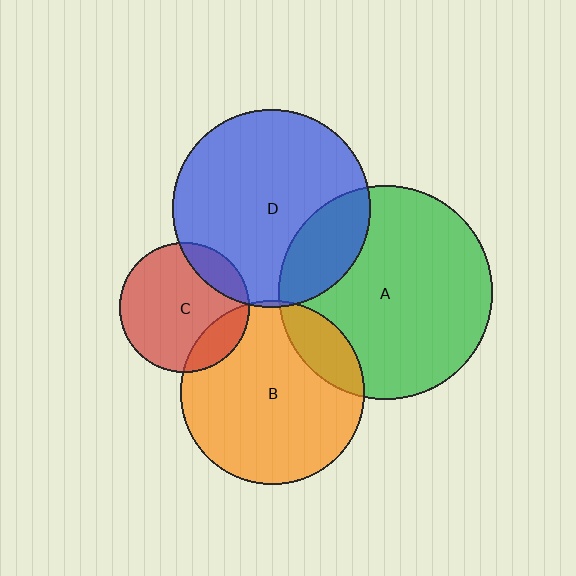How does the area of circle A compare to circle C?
Approximately 2.7 times.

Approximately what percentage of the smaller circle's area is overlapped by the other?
Approximately 15%.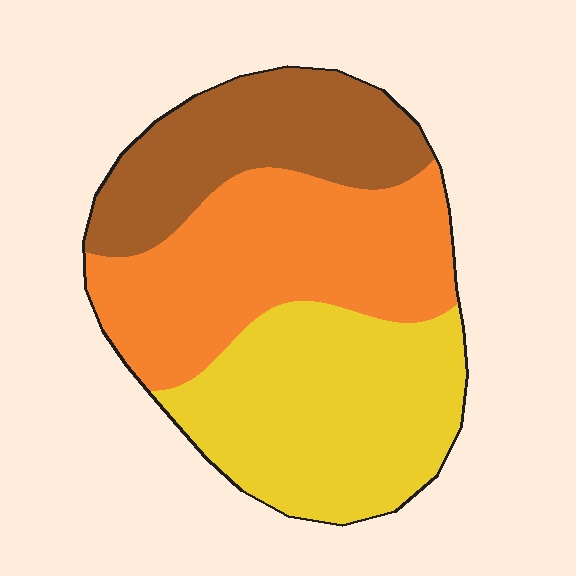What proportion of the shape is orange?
Orange covers 37% of the shape.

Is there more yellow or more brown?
Yellow.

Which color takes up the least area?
Brown, at roughly 25%.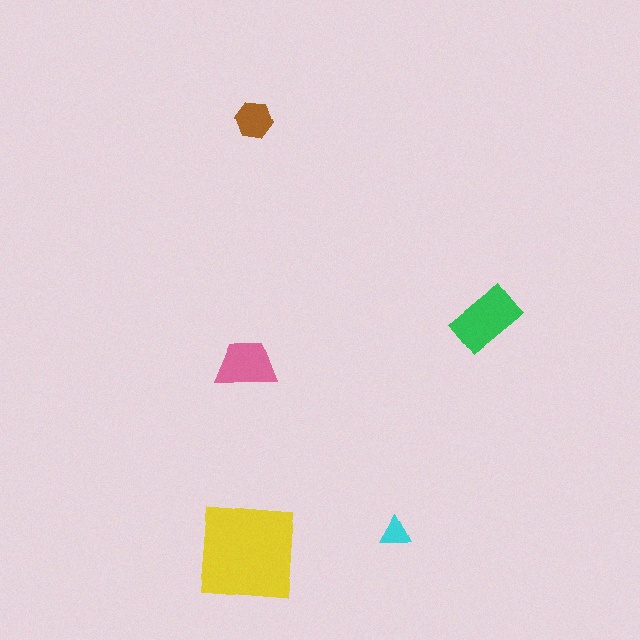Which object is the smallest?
The cyan triangle.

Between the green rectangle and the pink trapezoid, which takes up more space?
The green rectangle.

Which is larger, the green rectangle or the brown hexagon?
The green rectangle.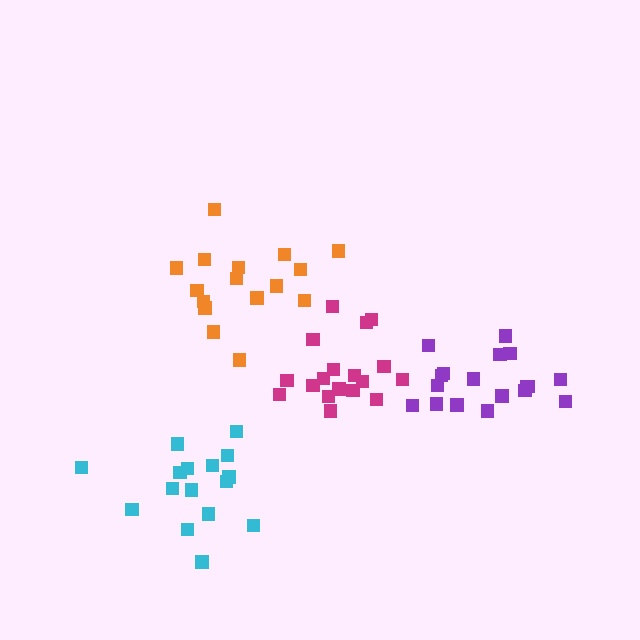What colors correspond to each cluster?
The clusters are colored: orange, magenta, purple, cyan.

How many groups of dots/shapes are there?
There are 4 groups.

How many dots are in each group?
Group 1: 16 dots, Group 2: 18 dots, Group 3: 18 dots, Group 4: 16 dots (68 total).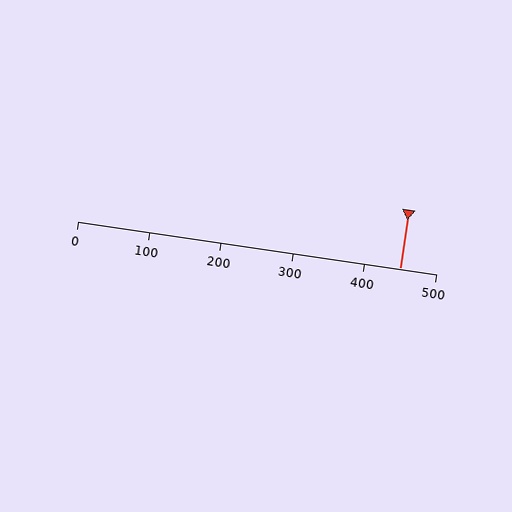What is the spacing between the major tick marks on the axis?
The major ticks are spaced 100 apart.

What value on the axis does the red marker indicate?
The marker indicates approximately 450.